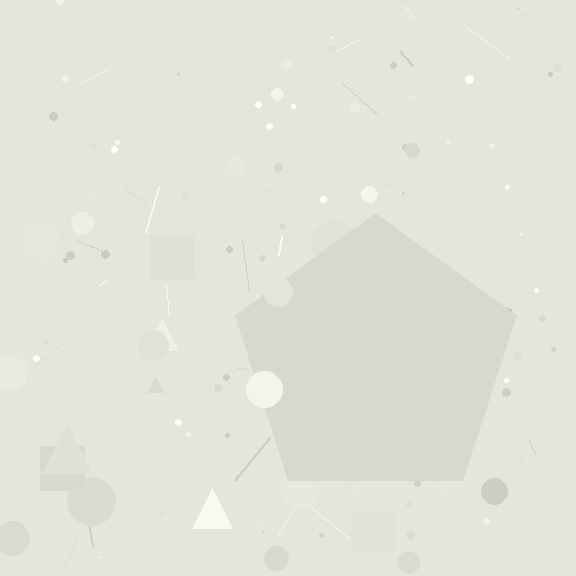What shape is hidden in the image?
A pentagon is hidden in the image.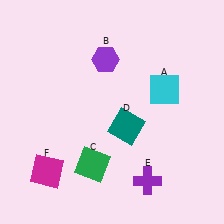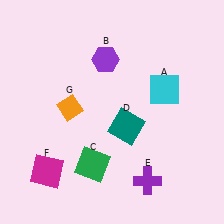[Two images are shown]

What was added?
An orange diamond (G) was added in Image 2.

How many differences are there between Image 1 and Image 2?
There is 1 difference between the two images.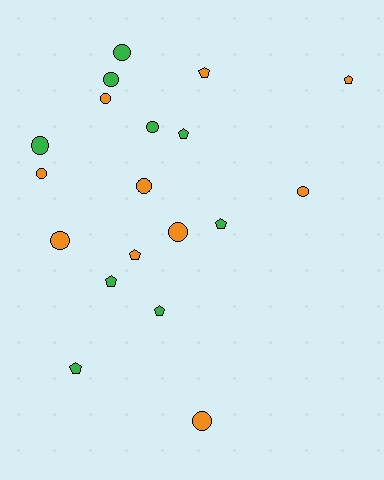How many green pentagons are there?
There are 5 green pentagons.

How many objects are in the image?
There are 19 objects.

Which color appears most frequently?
Orange, with 10 objects.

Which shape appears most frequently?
Circle, with 11 objects.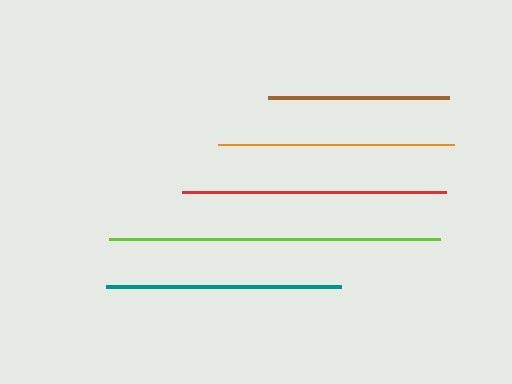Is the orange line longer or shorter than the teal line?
The orange line is longer than the teal line.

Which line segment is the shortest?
The brown line is the shortest at approximately 181 pixels.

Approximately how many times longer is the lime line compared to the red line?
The lime line is approximately 1.3 times the length of the red line.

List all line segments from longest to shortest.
From longest to shortest: lime, red, orange, teal, brown.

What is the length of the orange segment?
The orange segment is approximately 236 pixels long.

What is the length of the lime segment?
The lime segment is approximately 331 pixels long.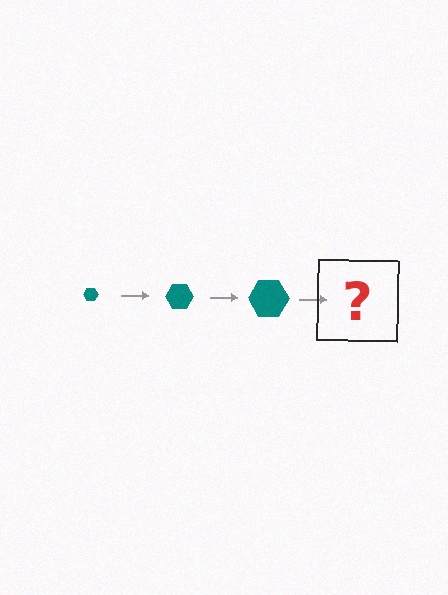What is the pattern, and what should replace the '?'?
The pattern is that the hexagon gets progressively larger each step. The '?' should be a teal hexagon, larger than the previous one.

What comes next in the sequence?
The next element should be a teal hexagon, larger than the previous one.